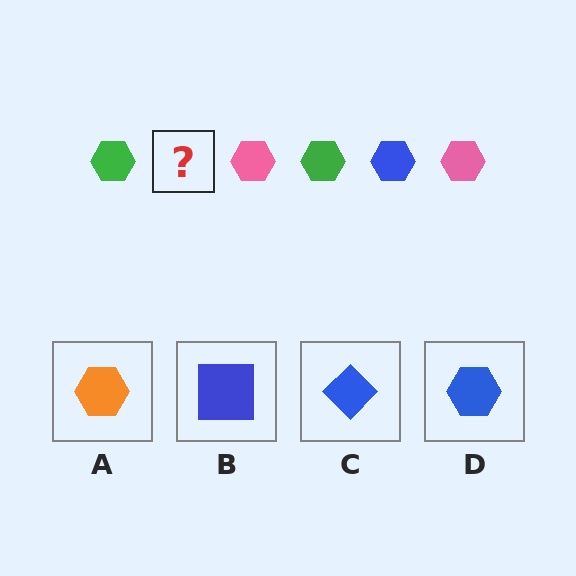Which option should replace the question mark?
Option D.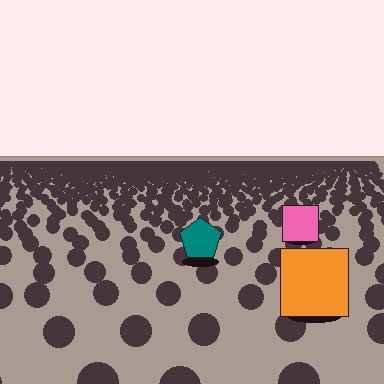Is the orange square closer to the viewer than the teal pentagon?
Yes. The orange square is closer — you can tell from the texture gradient: the ground texture is coarser near it.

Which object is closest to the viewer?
The orange square is closest. The texture marks near it are larger and more spread out.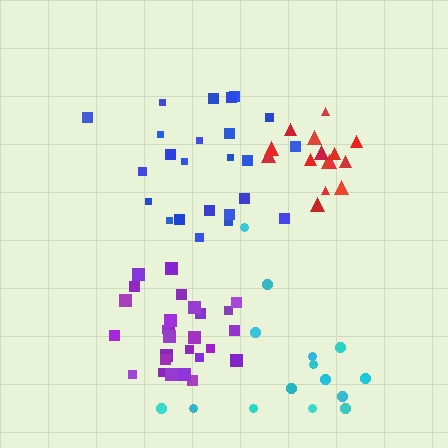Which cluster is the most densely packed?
Purple.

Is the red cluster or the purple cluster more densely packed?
Purple.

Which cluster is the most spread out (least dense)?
Cyan.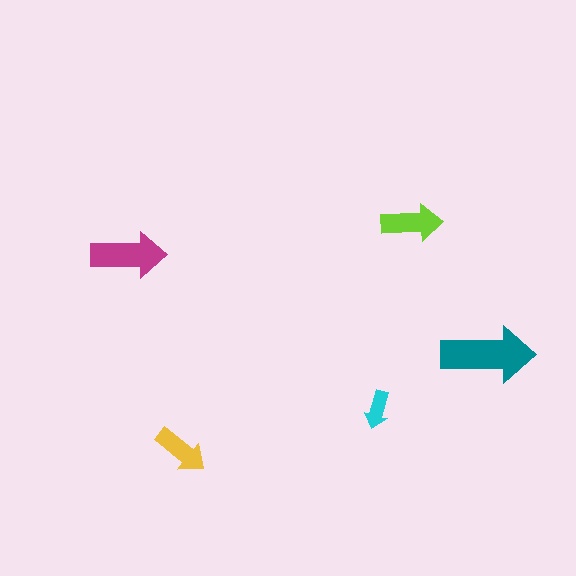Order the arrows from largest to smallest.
the teal one, the magenta one, the lime one, the yellow one, the cyan one.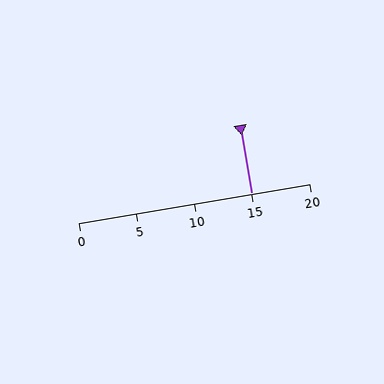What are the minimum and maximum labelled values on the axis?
The axis runs from 0 to 20.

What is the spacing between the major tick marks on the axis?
The major ticks are spaced 5 apart.